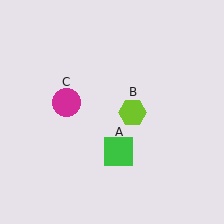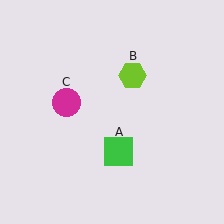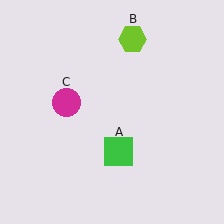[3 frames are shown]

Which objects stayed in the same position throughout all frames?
Green square (object A) and magenta circle (object C) remained stationary.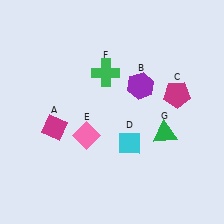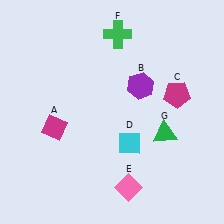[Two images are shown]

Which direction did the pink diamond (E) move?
The pink diamond (E) moved down.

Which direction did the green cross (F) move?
The green cross (F) moved up.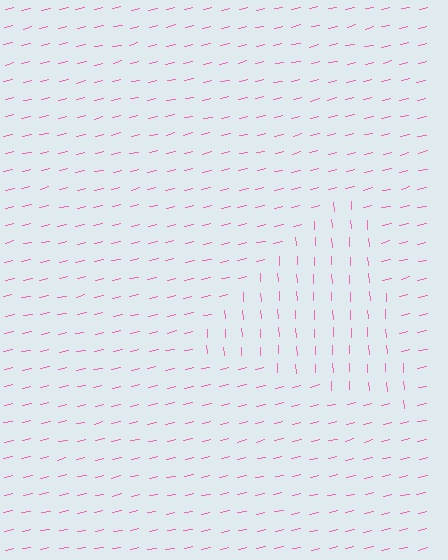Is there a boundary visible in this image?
Yes, there is a texture boundary formed by a change in line orientation.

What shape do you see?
I see a triangle.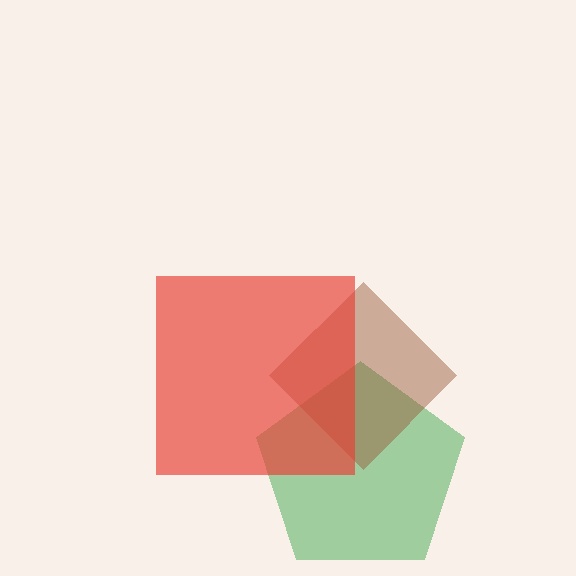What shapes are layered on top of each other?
The layered shapes are: a green pentagon, a brown diamond, a red square.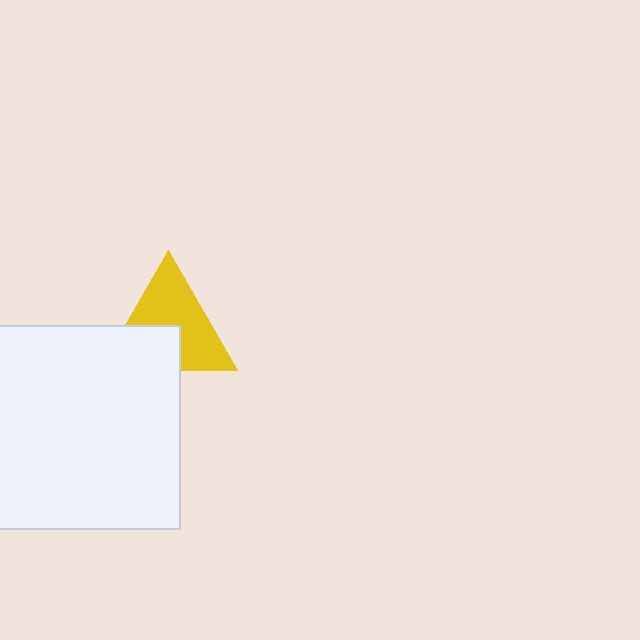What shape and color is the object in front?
The object in front is a white rectangle.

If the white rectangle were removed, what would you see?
You would see the complete yellow triangle.